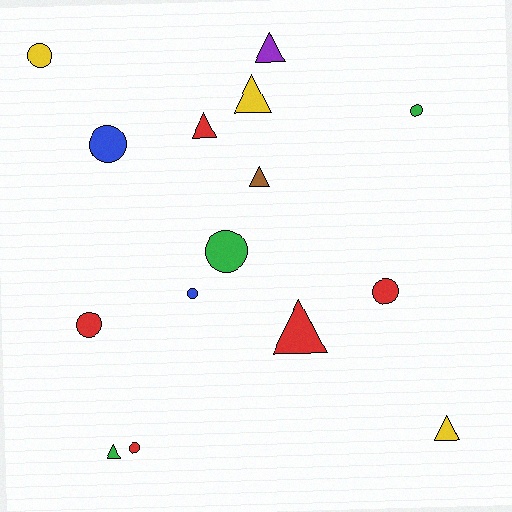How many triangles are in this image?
There are 7 triangles.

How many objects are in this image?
There are 15 objects.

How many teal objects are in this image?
There are no teal objects.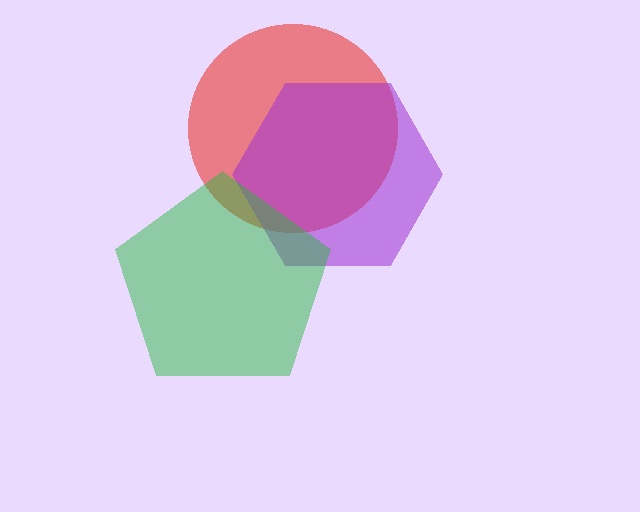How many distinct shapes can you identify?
There are 3 distinct shapes: a red circle, a purple hexagon, a green pentagon.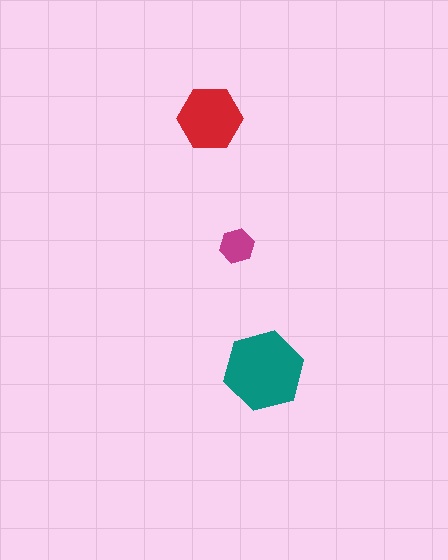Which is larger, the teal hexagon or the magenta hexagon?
The teal one.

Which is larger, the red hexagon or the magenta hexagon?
The red one.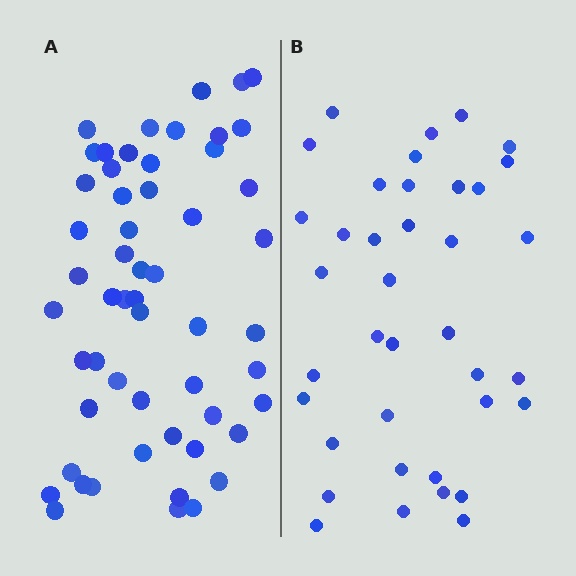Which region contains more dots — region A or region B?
Region A (the left region) has more dots.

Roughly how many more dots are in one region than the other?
Region A has approximately 15 more dots than region B.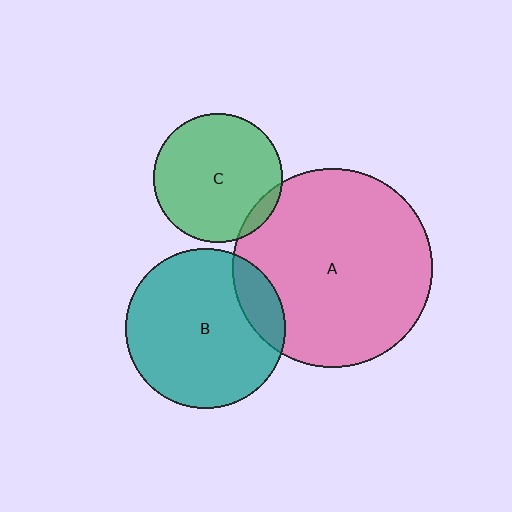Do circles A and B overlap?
Yes.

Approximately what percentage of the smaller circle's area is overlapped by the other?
Approximately 15%.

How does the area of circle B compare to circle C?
Approximately 1.5 times.